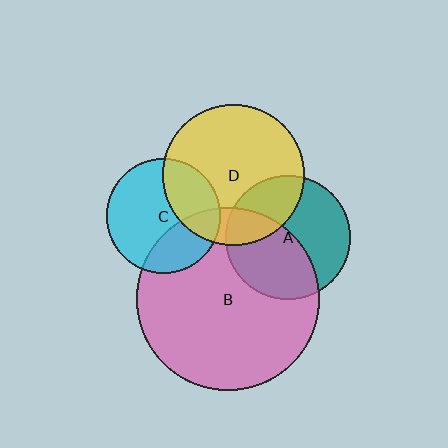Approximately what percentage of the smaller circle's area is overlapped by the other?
Approximately 30%.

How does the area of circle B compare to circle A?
Approximately 2.1 times.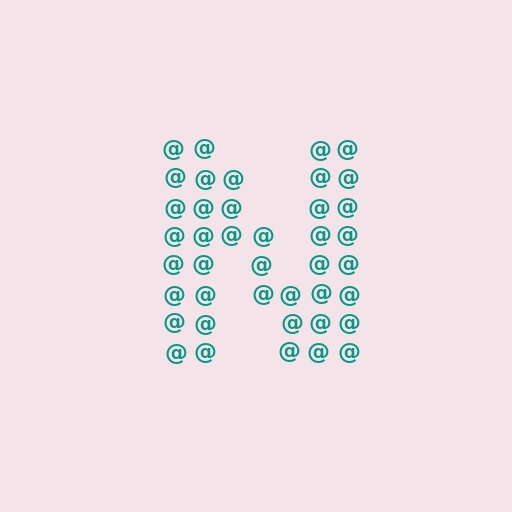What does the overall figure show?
The overall figure shows the letter N.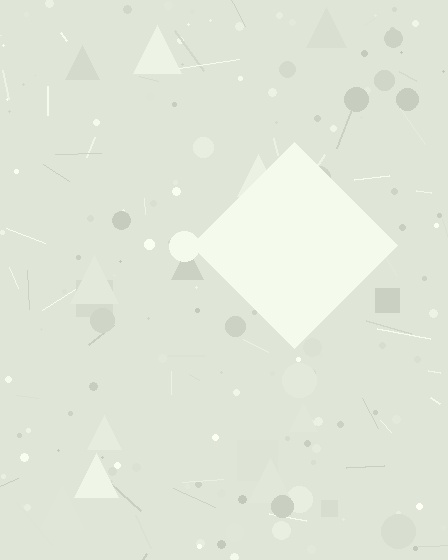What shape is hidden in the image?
A diamond is hidden in the image.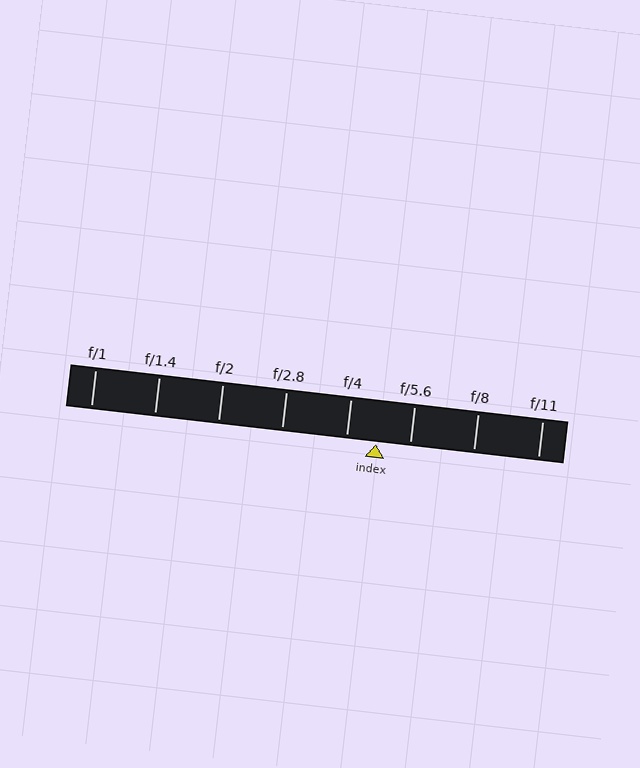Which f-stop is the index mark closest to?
The index mark is closest to f/4.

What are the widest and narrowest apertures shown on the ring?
The widest aperture shown is f/1 and the narrowest is f/11.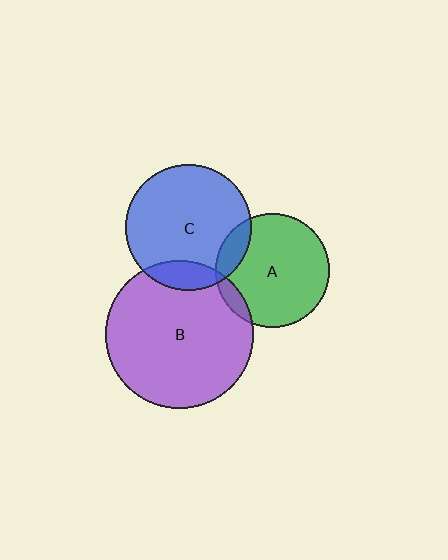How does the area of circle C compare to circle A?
Approximately 1.2 times.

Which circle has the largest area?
Circle B (purple).